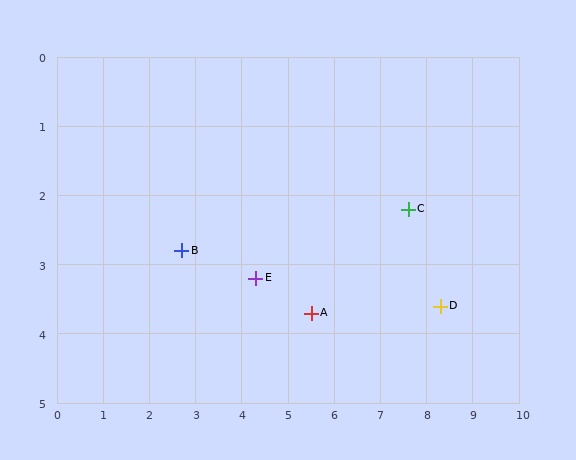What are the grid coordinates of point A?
Point A is at approximately (5.5, 3.7).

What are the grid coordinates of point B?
Point B is at approximately (2.7, 2.8).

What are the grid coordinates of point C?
Point C is at approximately (7.6, 2.2).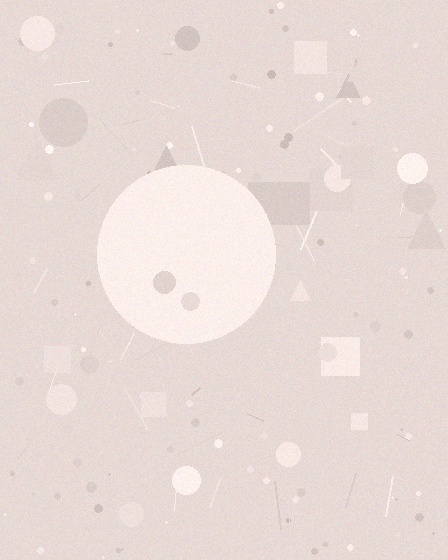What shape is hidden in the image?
A circle is hidden in the image.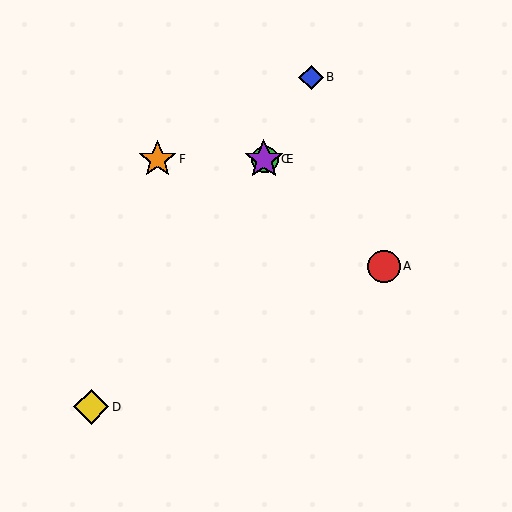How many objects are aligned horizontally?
3 objects (C, E, F) are aligned horizontally.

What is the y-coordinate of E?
Object E is at y≈159.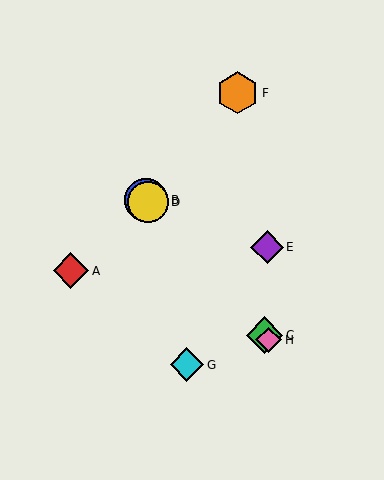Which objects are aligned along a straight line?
Objects B, C, D, H are aligned along a straight line.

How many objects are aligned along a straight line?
4 objects (B, C, D, H) are aligned along a straight line.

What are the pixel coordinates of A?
Object A is at (71, 271).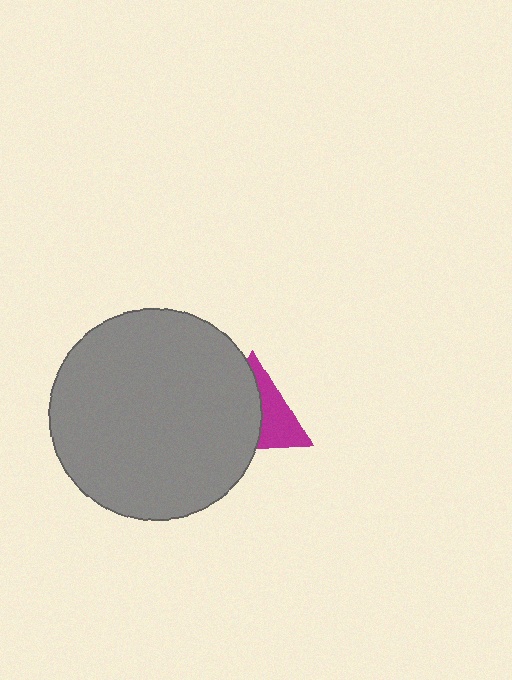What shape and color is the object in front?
The object in front is a gray circle.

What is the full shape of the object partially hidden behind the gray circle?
The partially hidden object is a magenta triangle.